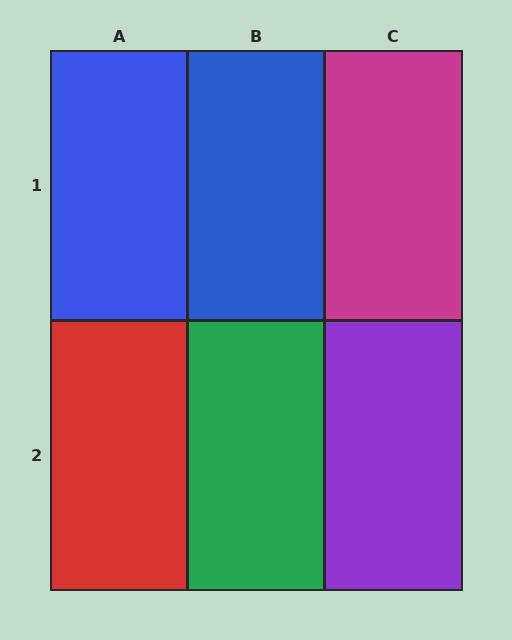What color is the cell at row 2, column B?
Green.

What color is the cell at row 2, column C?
Purple.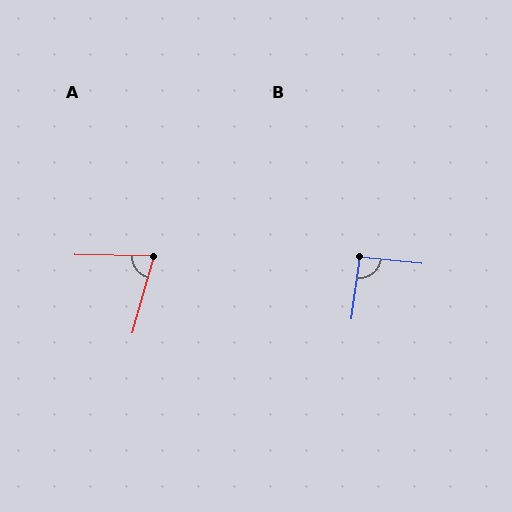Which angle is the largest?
B, at approximately 91 degrees.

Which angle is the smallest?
A, at approximately 75 degrees.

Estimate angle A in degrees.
Approximately 75 degrees.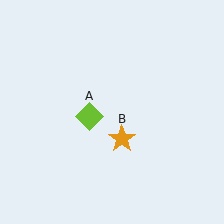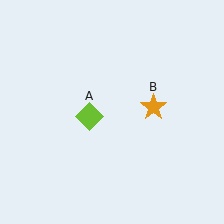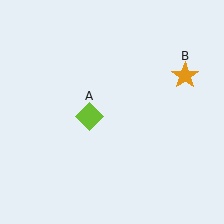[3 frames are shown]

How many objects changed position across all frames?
1 object changed position: orange star (object B).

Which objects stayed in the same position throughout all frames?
Lime diamond (object A) remained stationary.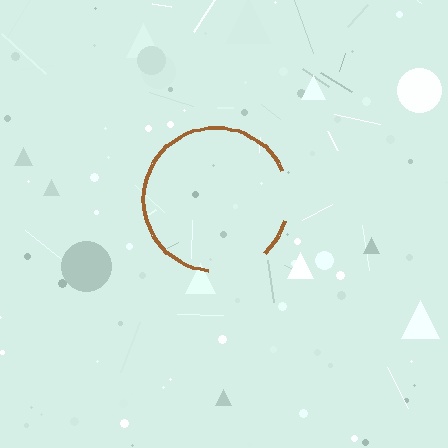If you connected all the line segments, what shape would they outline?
They would outline a circle.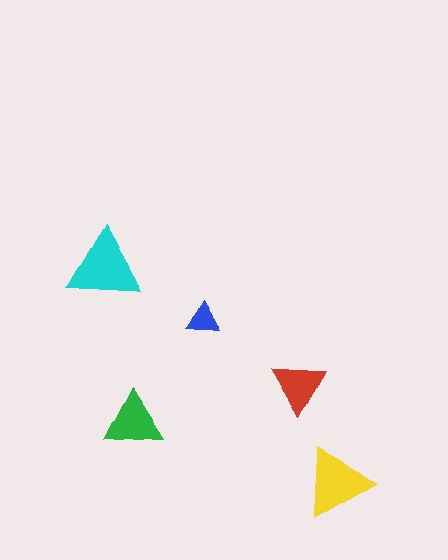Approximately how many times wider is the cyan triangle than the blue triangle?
About 2 times wider.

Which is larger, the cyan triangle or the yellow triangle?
The cyan one.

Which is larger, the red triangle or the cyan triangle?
The cyan one.